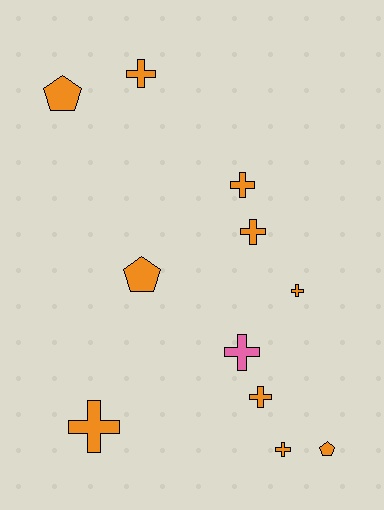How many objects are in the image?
There are 11 objects.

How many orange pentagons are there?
There are 3 orange pentagons.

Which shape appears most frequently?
Cross, with 8 objects.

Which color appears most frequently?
Orange, with 10 objects.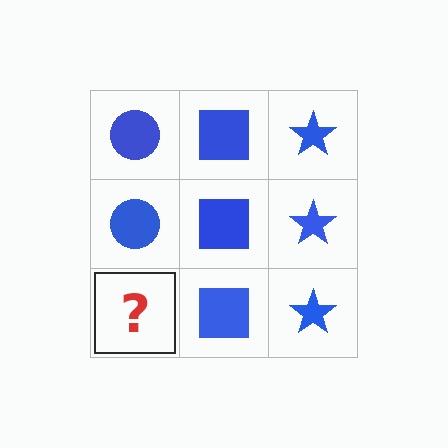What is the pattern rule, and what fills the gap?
The rule is that each column has a consistent shape. The gap should be filled with a blue circle.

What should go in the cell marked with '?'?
The missing cell should contain a blue circle.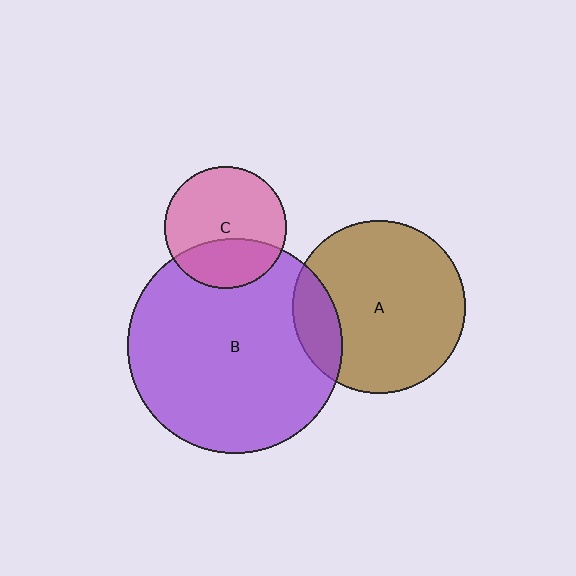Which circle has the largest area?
Circle B (purple).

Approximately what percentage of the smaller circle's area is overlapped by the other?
Approximately 15%.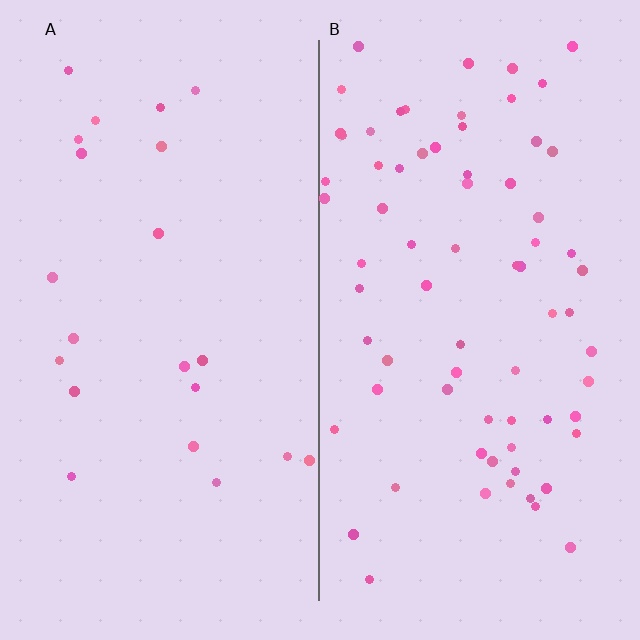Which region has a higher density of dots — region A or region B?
B (the right).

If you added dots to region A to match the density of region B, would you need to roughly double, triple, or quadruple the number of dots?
Approximately triple.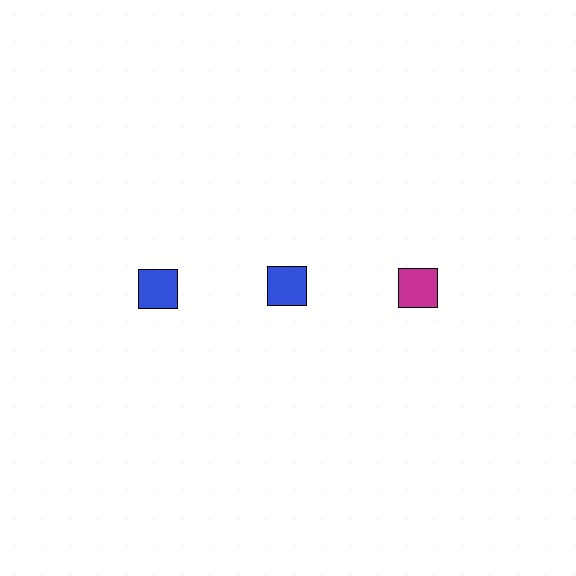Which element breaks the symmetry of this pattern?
The magenta square in the top row, center column breaks the symmetry. All other shapes are blue squares.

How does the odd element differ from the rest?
It has a different color: magenta instead of blue.